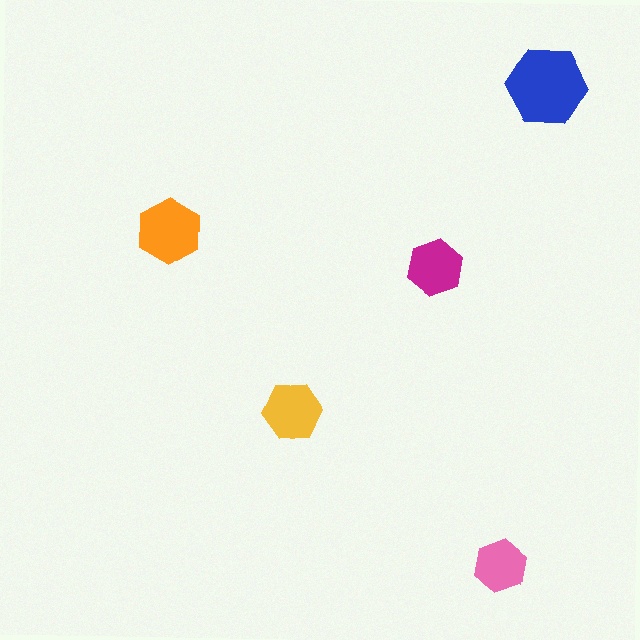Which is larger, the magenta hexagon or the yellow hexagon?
The yellow one.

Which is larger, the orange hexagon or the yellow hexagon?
The orange one.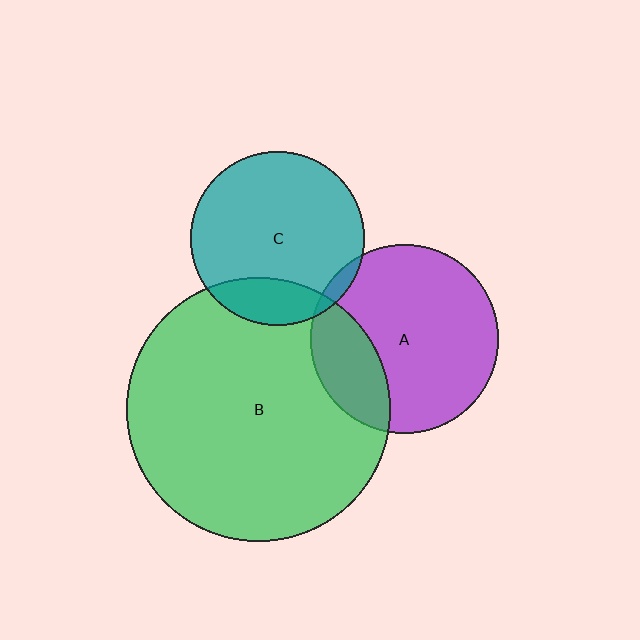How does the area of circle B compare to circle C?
Approximately 2.3 times.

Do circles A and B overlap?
Yes.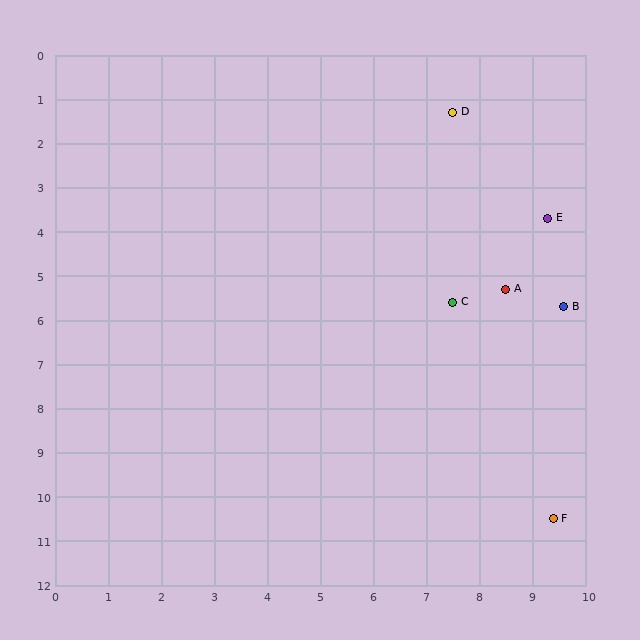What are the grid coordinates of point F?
Point F is at approximately (9.4, 10.5).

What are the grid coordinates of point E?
Point E is at approximately (9.3, 3.7).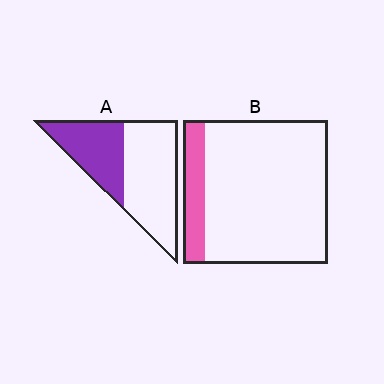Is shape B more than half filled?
No.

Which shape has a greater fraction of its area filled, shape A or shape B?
Shape A.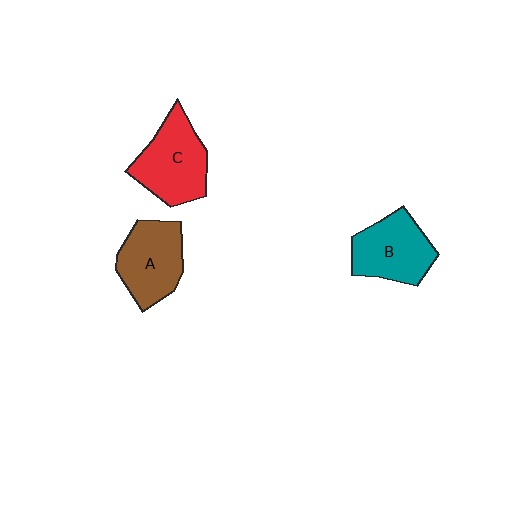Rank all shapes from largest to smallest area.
From largest to smallest: C (red), B (teal), A (brown).